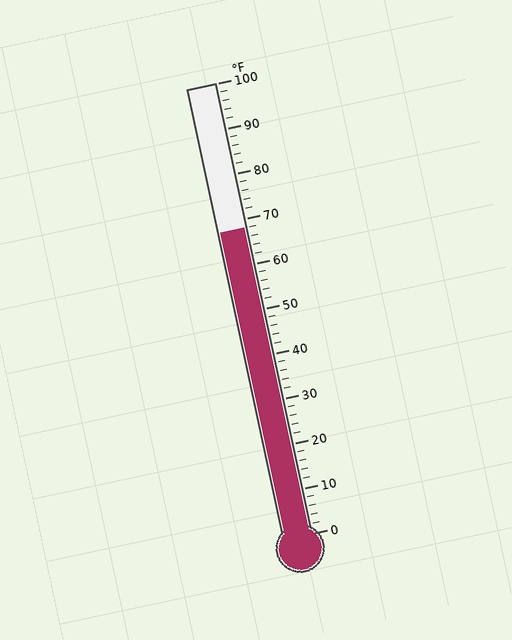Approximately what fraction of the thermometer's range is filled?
The thermometer is filled to approximately 70% of its range.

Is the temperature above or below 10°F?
The temperature is above 10°F.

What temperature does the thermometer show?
The thermometer shows approximately 68°F.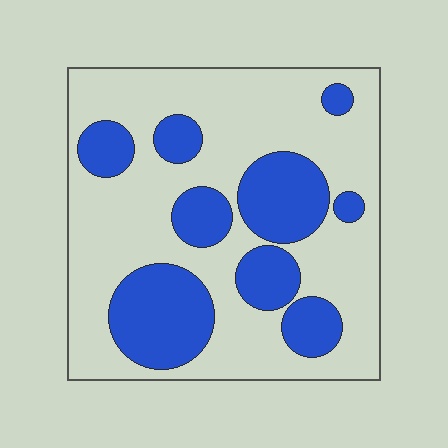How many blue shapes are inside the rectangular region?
9.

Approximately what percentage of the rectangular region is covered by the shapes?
Approximately 30%.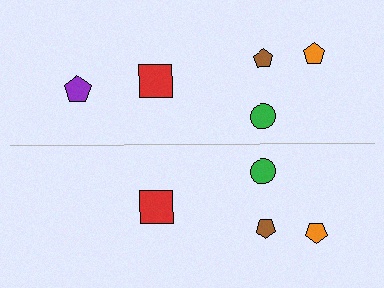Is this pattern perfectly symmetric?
No, the pattern is not perfectly symmetric. A purple pentagon is missing from the bottom side.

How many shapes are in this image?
There are 9 shapes in this image.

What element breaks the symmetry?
A purple pentagon is missing from the bottom side.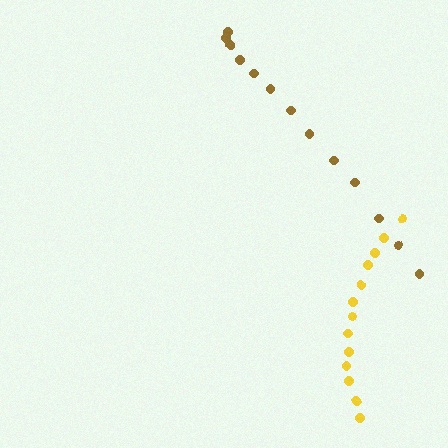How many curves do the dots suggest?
There are 2 distinct paths.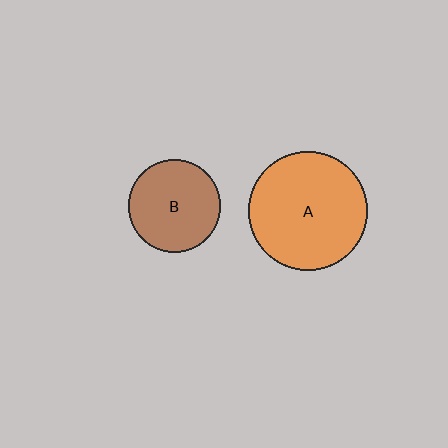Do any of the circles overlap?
No, none of the circles overlap.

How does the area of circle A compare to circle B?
Approximately 1.7 times.